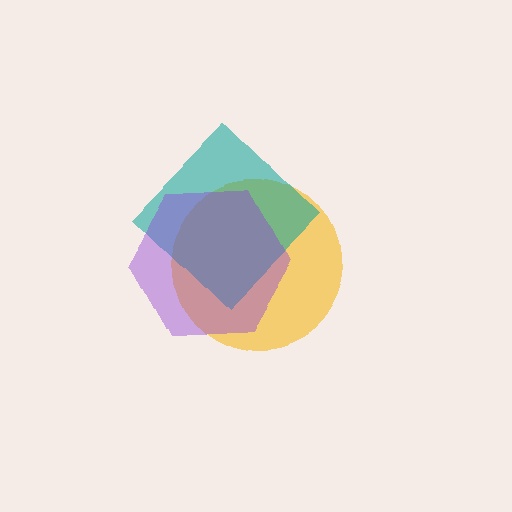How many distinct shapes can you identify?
There are 3 distinct shapes: a yellow circle, a teal diamond, a purple hexagon.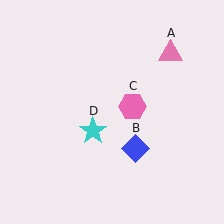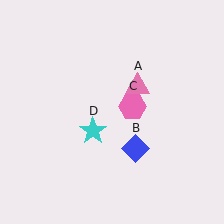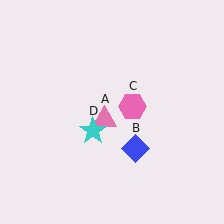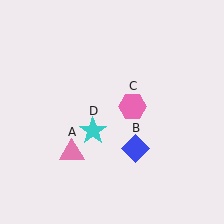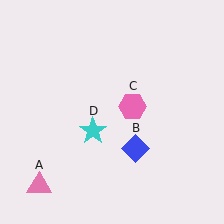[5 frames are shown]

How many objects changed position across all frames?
1 object changed position: pink triangle (object A).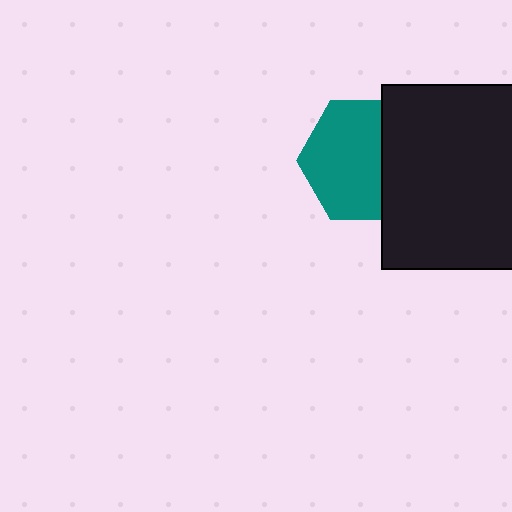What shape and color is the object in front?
The object in front is a black square.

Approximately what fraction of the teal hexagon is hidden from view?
Roughly 34% of the teal hexagon is hidden behind the black square.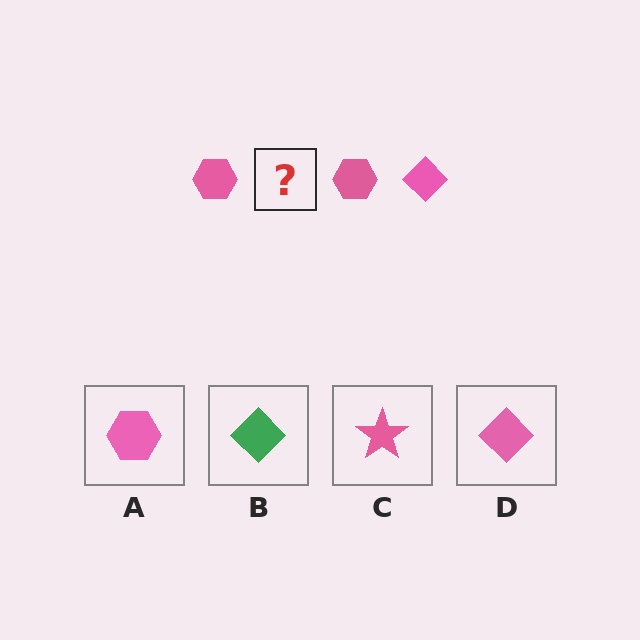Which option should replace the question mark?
Option D.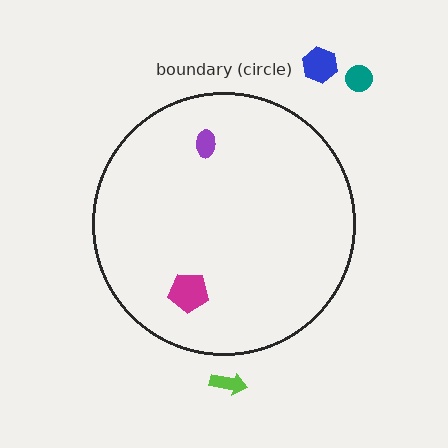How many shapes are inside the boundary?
2 inside, 3 outside.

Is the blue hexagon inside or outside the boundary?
Outside.